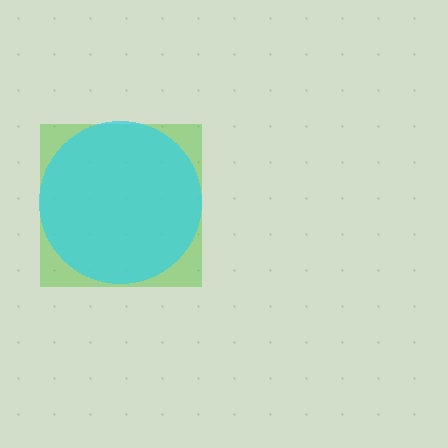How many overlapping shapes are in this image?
There are 2 overlapping shapes in the image.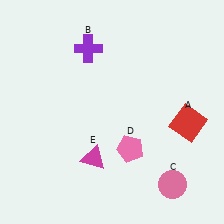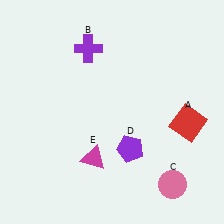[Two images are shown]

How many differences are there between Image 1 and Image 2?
There is 1 difference between the two images.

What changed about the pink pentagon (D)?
In Image 1, D is pink. In Image 2, it changed to purple.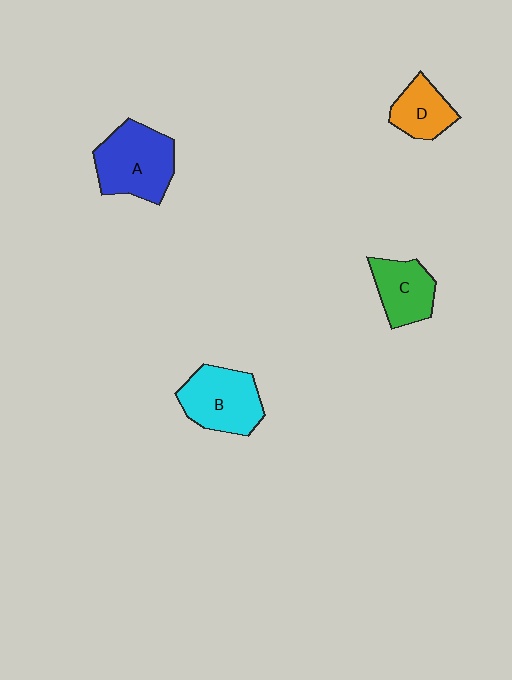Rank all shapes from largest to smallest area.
From largest to smallest: A (blue), B (cyan), C (green), D (orange).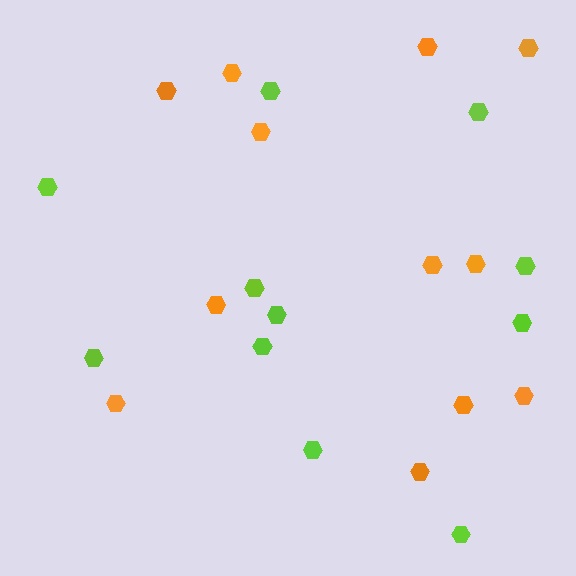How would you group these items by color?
There are 2 groups: one group of lime hexagons (11) and one group of orange hexagons (12).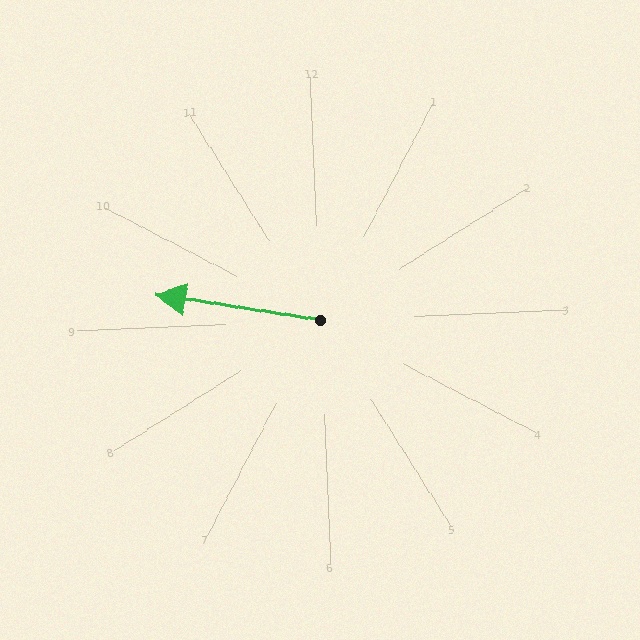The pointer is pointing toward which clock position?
Roughly 9 o'clock.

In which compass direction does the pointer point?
West.